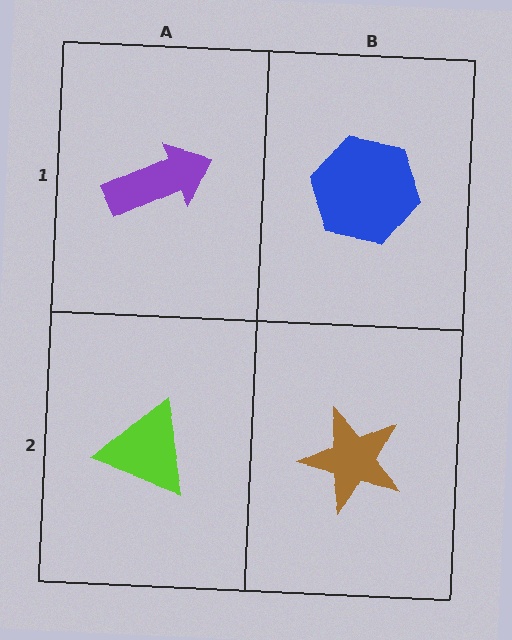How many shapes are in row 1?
2 shapes.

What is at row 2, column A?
A lime triangle.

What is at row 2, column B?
A brown star.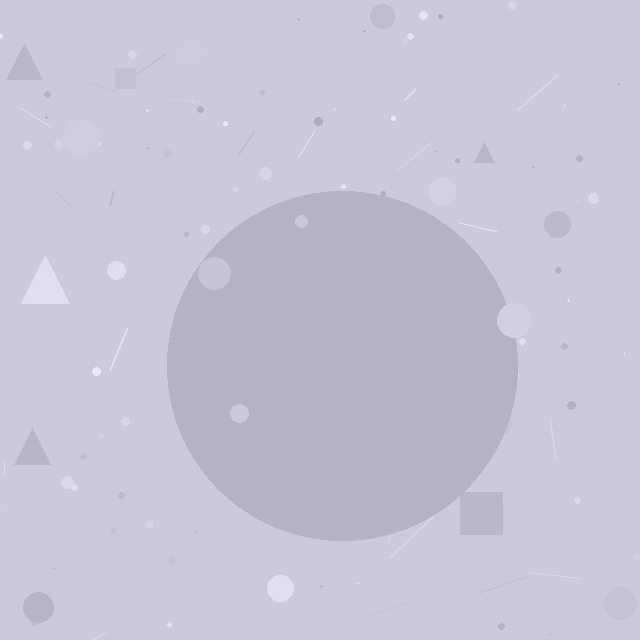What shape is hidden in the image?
A circle is hidden in the image.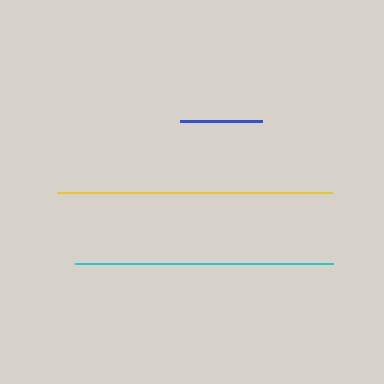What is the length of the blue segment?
The blue segment is approximately 83 pixels long.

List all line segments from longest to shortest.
From longest to shortest: yellow, cyan, blue.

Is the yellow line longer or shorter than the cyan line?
The yellow line is longer than the cyan line.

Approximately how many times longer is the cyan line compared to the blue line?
The cyan line is approximately 3.1 times the length of the blue line.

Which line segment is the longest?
The yellow line is the longest at approximately 275 pixels.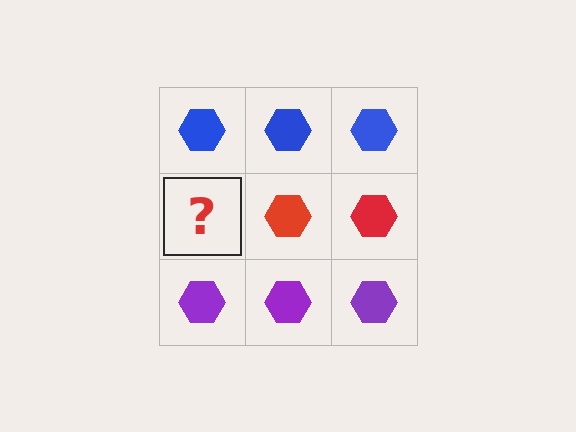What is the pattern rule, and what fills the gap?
The rule is that each row has a consistent color. The gap should be filled with a red hexagon.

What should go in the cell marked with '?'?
The missing cell should contain a red hexagon.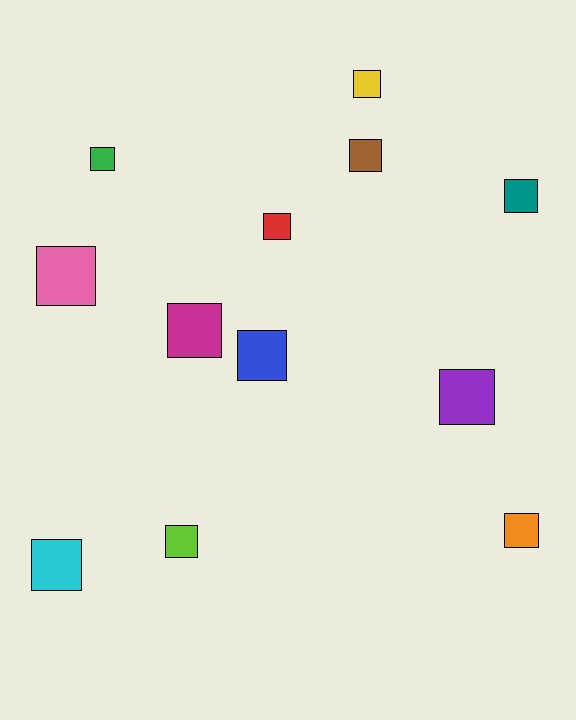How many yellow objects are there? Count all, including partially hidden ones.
There is 1 yellow object.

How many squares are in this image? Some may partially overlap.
There are 12 squares.